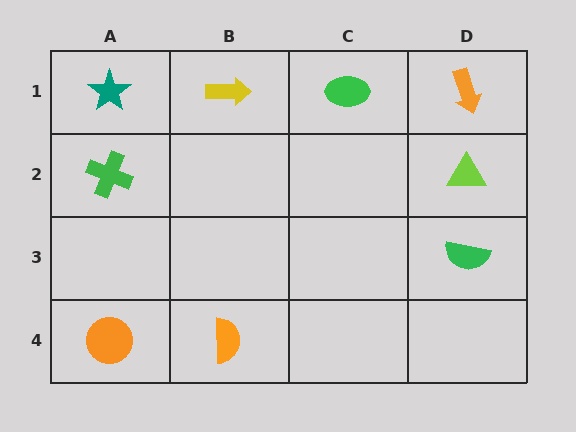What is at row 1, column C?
A green ellipse.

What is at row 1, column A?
A teal star.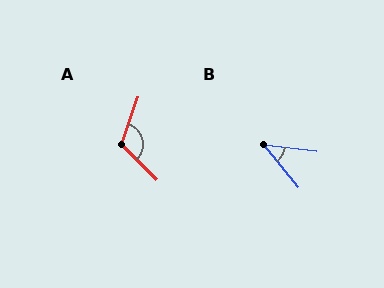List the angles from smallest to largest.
B (44°), A (116°).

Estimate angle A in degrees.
Approximately 116 degrees.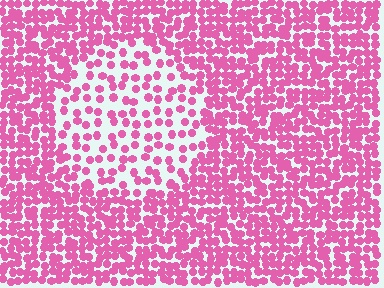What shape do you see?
I see a circle.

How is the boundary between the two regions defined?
The boundary is defined by a change in element density (approximately 2.2x ratio). All elements are the same color, size, and shape.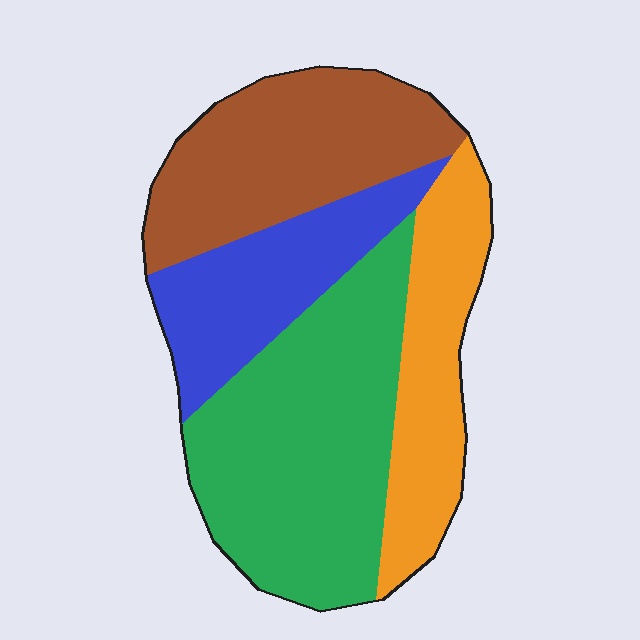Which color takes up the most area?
Green, at roughly 35%.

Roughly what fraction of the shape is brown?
Brown takes up about one quarter (1/4) of the shape.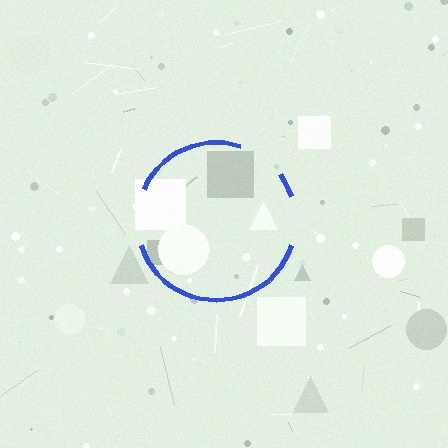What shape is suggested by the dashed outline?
The dashed outline suggests a circle.